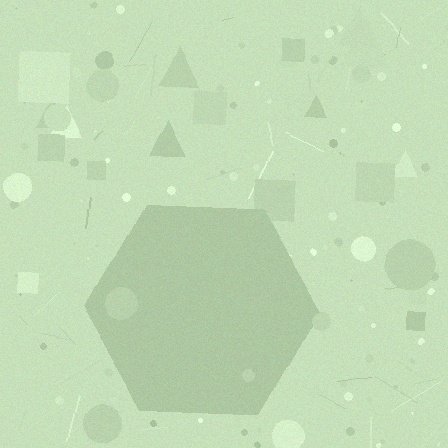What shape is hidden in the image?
A hexagon is hidden in the image.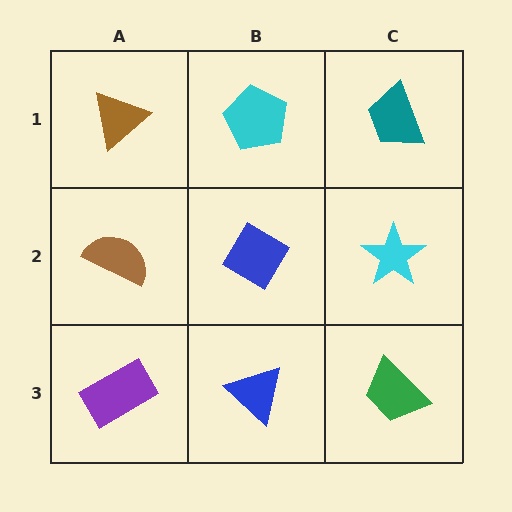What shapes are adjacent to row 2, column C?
A teal trapezoid (row 1, column C), a green trapezoid (row 3, column C), a blue diamond (row 2, column B).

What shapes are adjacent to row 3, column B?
A blue diamond (row 2, column B), a purple rectangle (row 3, column A), a green trapezoid (row 3, column C).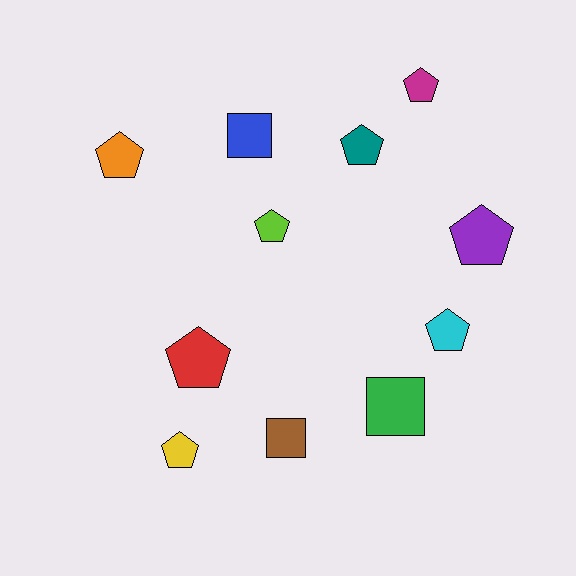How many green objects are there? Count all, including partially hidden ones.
There is 1 green object.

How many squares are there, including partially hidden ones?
There are 3 squares.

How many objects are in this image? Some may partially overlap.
There are 11 objects.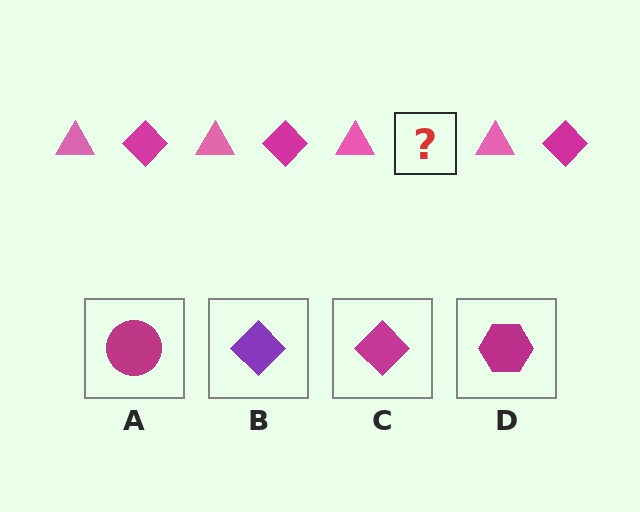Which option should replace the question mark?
Option C.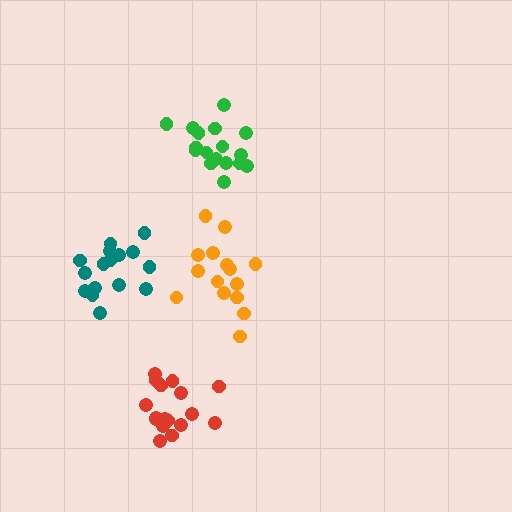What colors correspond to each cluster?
The clusters are colored: teal, green, orange, red.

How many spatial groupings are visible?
There are 4 spatial groupings.